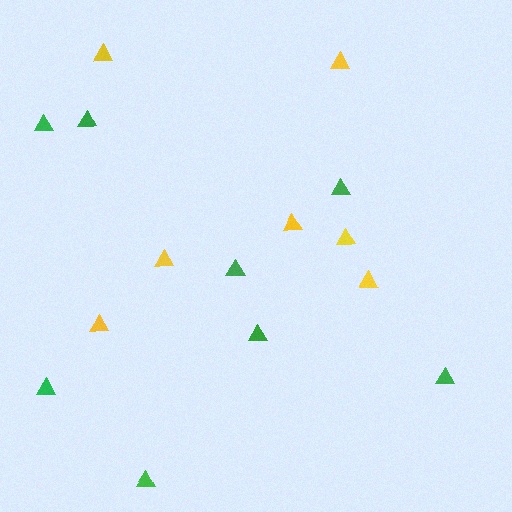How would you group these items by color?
There are 2 groups: one group of yellow triangles (7) and one group of green triangles (8).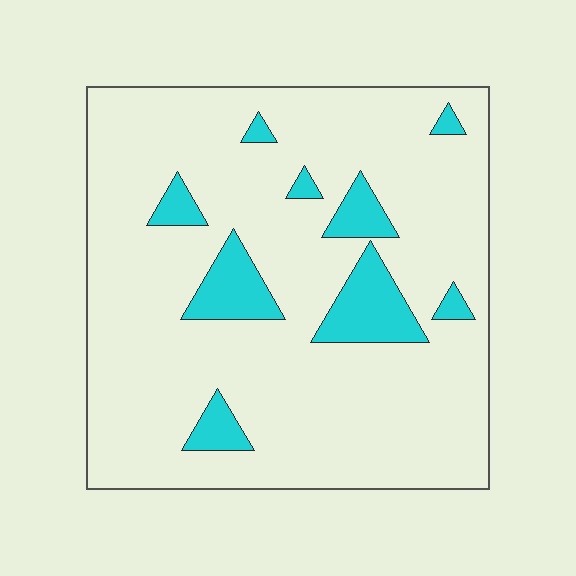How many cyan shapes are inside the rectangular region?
9.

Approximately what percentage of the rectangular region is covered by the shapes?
Approximately 15%.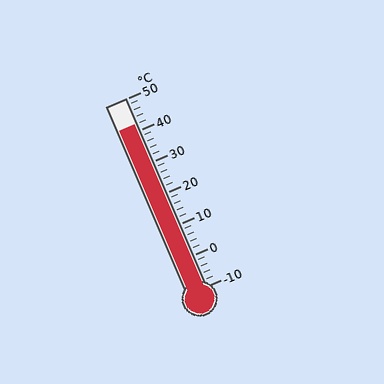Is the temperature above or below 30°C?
The temperature is above 30°C.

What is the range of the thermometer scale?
The thermometer scale ranges from -10°C to 50°C.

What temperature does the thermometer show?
The thermometer shows approximately 42°C.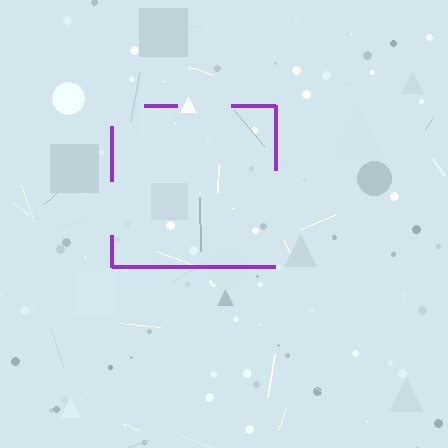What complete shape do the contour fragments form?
The contour fragments form a square.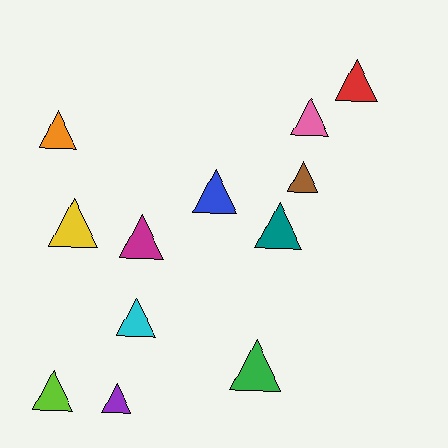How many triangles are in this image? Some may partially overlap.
There are 12 triangles.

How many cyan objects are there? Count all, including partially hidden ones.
There is 1 cyan object.